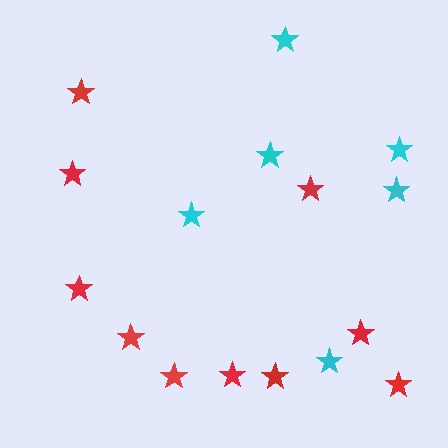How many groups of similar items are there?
There are 2 groups: one group of red stars (10) and one group of cyan stars (6).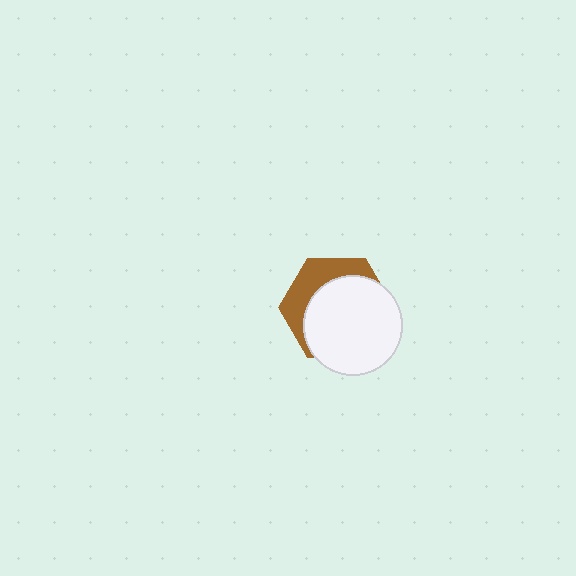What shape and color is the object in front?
The object in front is a white circle.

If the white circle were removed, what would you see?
You would see the complete brown hexagon.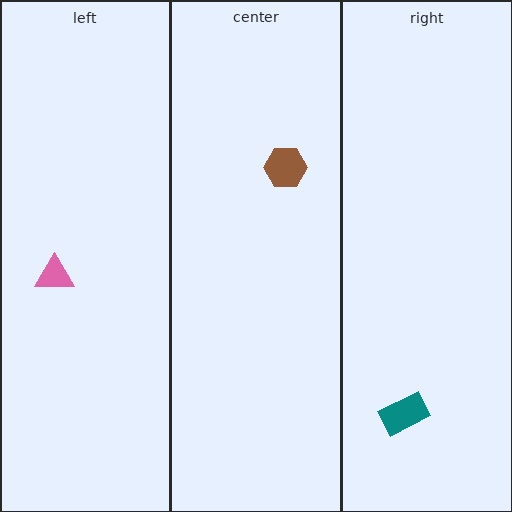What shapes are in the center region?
The brown hexagon.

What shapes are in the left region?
The pink triangle.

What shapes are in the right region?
The teal rectangle.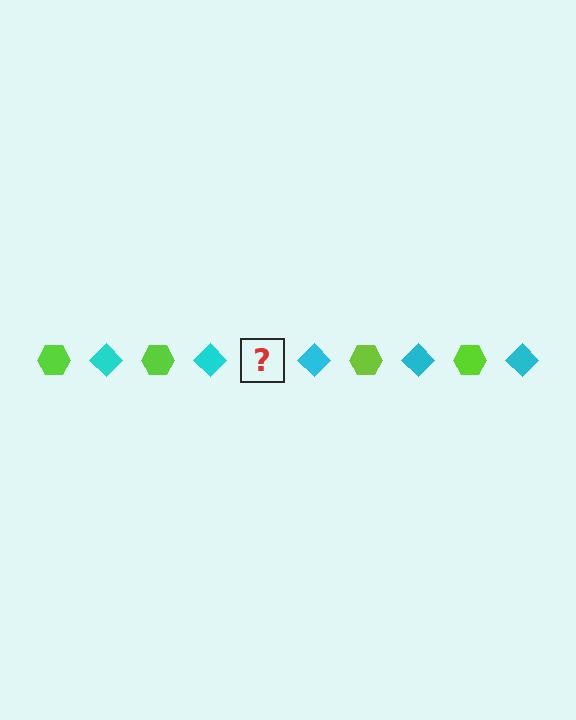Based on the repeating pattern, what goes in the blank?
The blank should be a lime hexagon.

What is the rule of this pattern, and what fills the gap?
The rule is that the pattern alternates between lime hexagon and cyan diamond. The gap should be filled with a lime hexagon.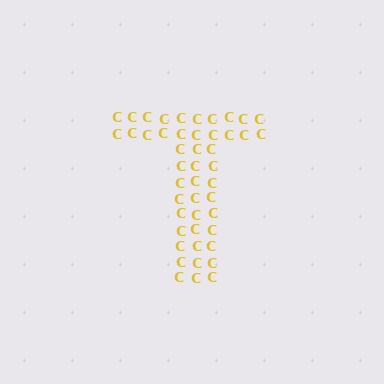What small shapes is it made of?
It is made of small letter C's.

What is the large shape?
The large shape is the letter T.